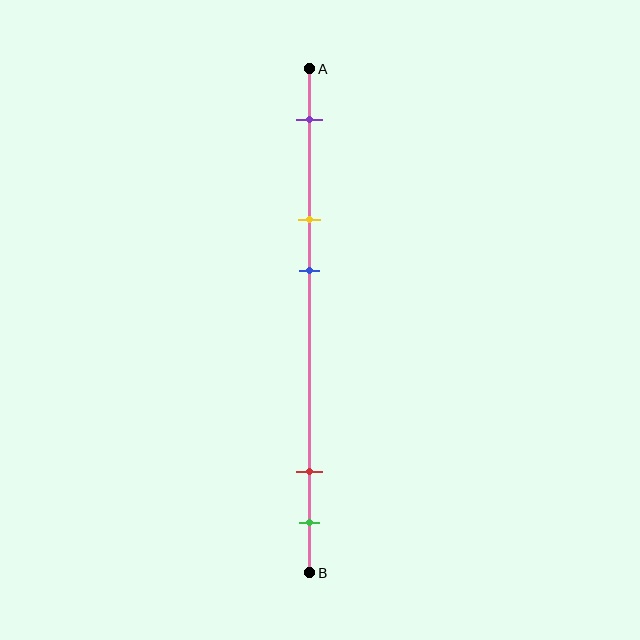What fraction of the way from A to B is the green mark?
The green mark is approximately 90% (0.9) of the way from A to B.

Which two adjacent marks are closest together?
The red and green marks are the closest adjacent pair.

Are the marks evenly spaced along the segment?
No, the marks are not evenly spaced.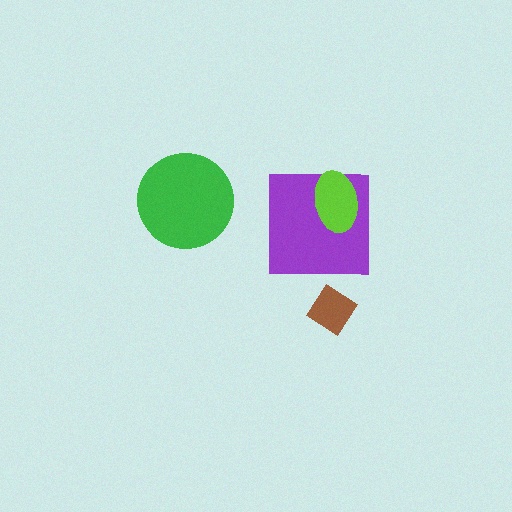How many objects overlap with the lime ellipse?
1 object overlaps with the lime ellipse.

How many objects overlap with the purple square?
1 object overlaps with the purple square.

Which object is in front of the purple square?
The lime ellipse is in front of the purple square.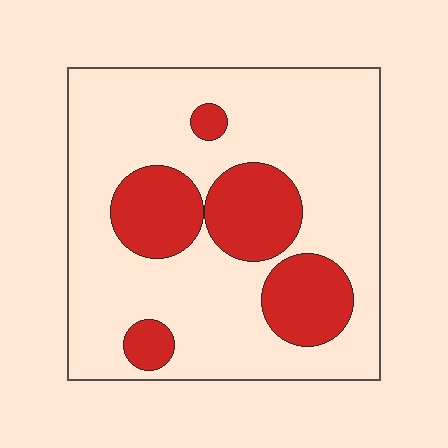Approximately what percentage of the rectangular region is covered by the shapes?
Approximately 25%.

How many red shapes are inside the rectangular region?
5.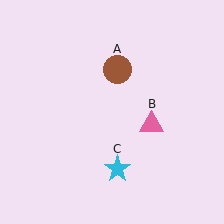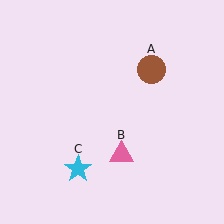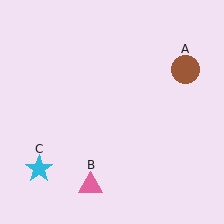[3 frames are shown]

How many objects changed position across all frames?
3 objects changed position: brown circle (object A), pink triangle (object B), cyan star (object C).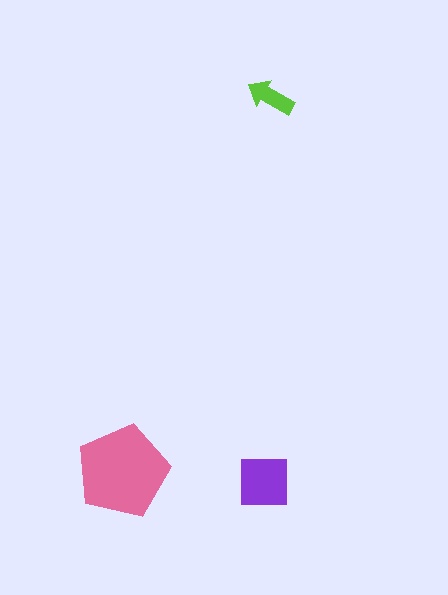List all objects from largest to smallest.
The pink pentagon, the purple square, the lime arrow.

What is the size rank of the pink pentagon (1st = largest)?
1st.